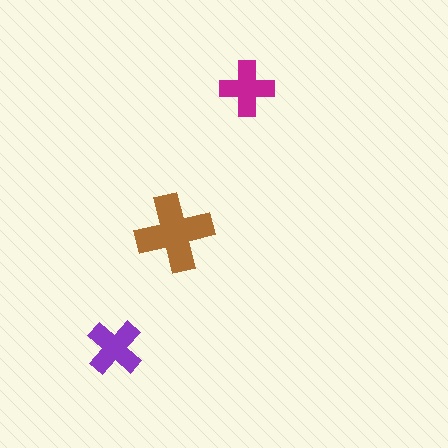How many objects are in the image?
There are 3 objects in the image.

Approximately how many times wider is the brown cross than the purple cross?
About 1.5 times wider.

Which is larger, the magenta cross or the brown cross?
The brown one.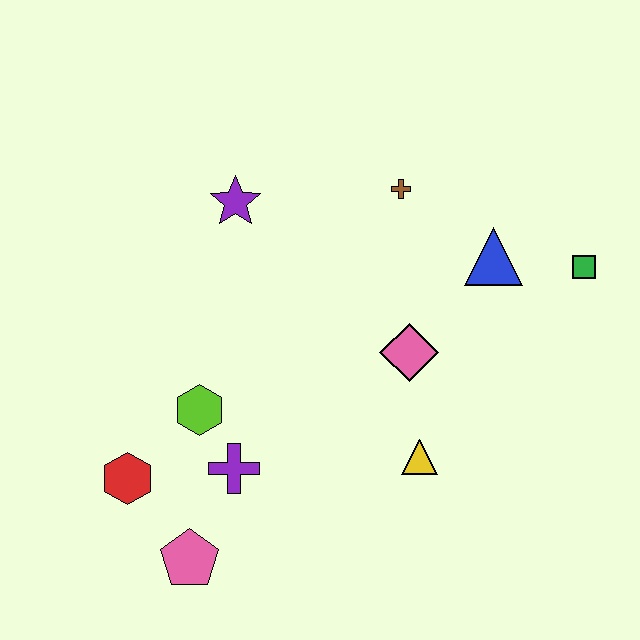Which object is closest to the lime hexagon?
The purple cross is closest to the lime hexagon.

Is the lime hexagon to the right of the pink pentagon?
Yes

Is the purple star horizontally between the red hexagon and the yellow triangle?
Yes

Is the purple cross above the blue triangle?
No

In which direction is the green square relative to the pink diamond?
The green square is to the right of the pink diamond.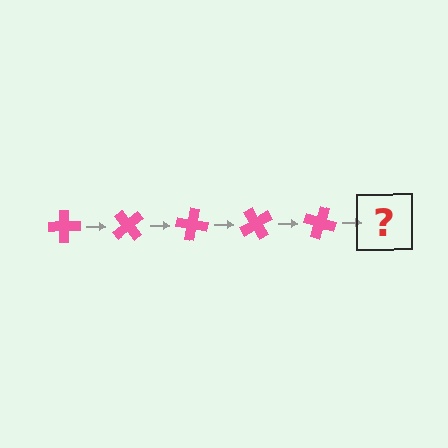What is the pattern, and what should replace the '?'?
The pattern is that the cross rotates 50 degrees each step. The '?' should be a pink cross rotated 250 degrees.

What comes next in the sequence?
The next element should be a pink cross rotated 250 degrees.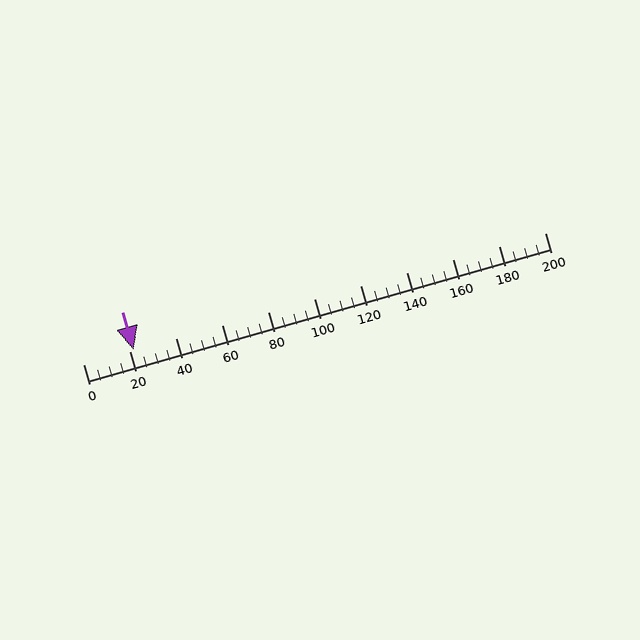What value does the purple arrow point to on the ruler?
The purple arrow points to approximately 22.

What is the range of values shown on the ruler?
The ruler shows values from 0 to 200.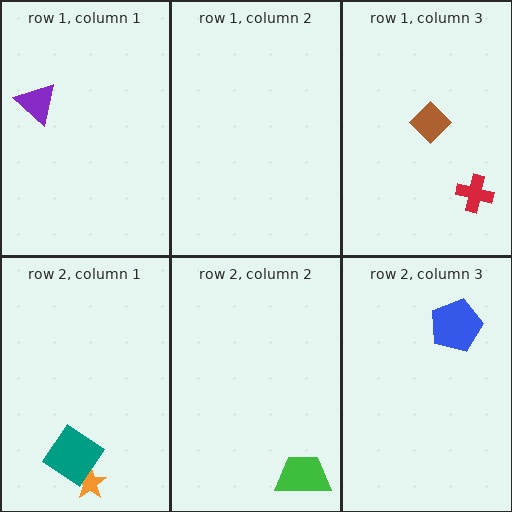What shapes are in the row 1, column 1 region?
The purple triangle.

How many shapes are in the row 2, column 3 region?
1.